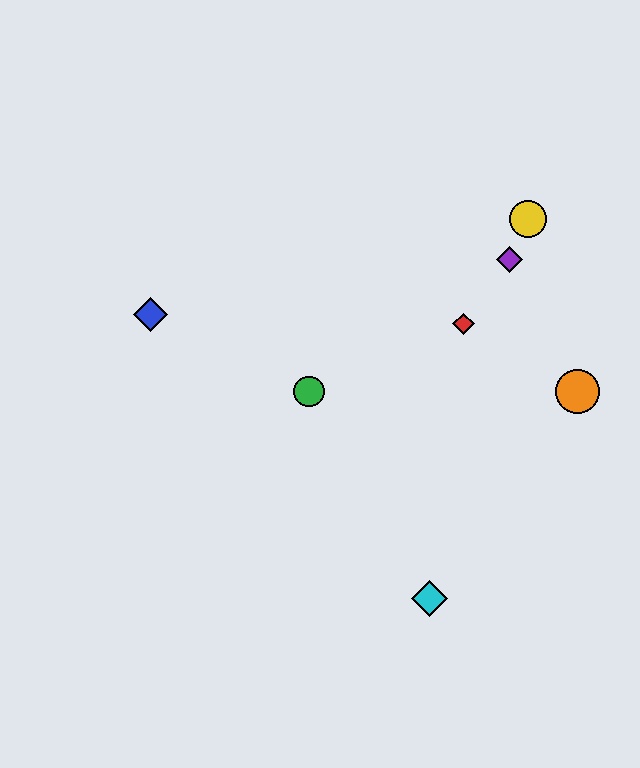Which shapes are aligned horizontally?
The green circle, the orange circle are aligned horizontally.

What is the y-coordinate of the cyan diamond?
The cyan diamond is at y≈599.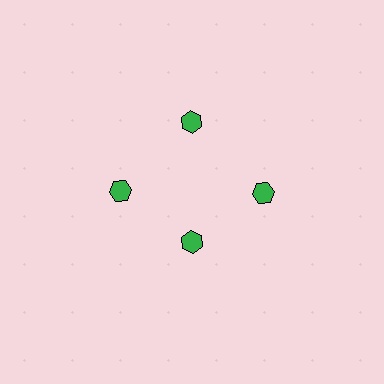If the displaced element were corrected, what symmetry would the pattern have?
It would have 4-fold rotational symmetry — the pattern would map onto itself every 90 degrees.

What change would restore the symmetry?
The symmetry would be restored by moving it outward, back onto the ring so that all 4 hexagons sit at equal angles and equal distance from the center.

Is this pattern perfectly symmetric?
No. The 4 green hexagons are arranged in a ring, but one element near the 6 o'clock position is pulled inward toward the center, breaking the 4-fold rotational symmetry.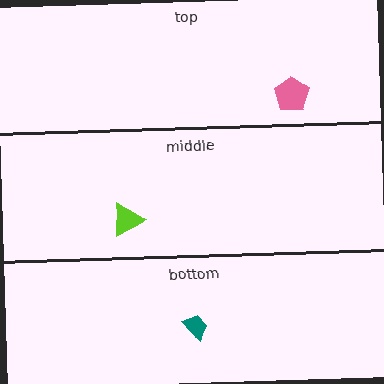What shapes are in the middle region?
The lime triangle.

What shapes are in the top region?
The pink pentagon.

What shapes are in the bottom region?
The teal trapezoid.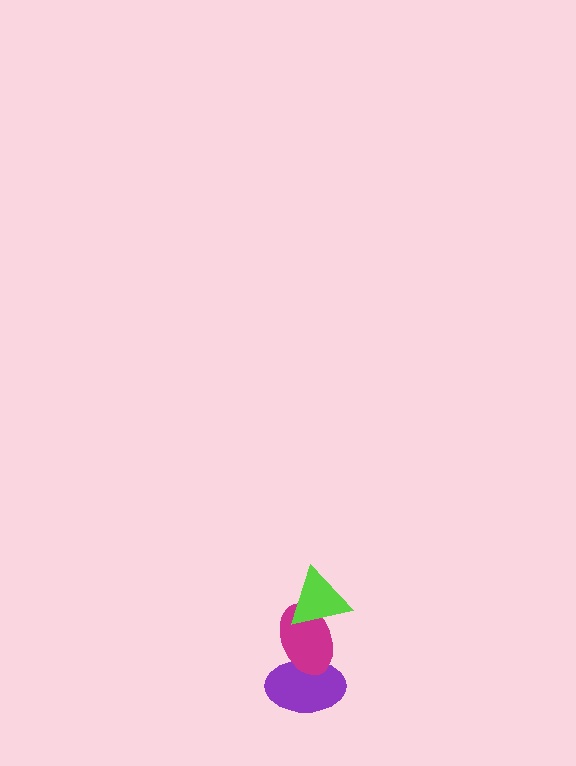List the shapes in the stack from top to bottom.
From top to bottom: the lime triangle, the magenta ellipse, the purple ellipse.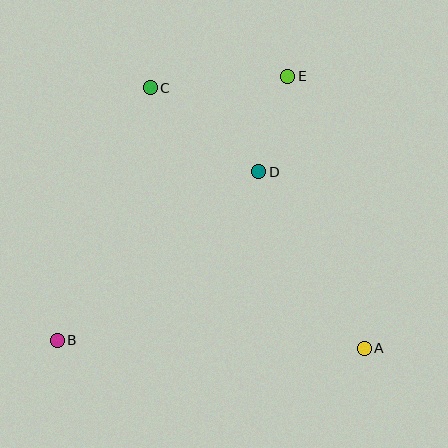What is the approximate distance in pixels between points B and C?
The distance between B and C is approximately 269 pixels.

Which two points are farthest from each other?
Points B and E are farthest from each other.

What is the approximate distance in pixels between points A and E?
The distance between A and E is approximately 282 pixels.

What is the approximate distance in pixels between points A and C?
The distance between A and C is approximately 337 pixels.